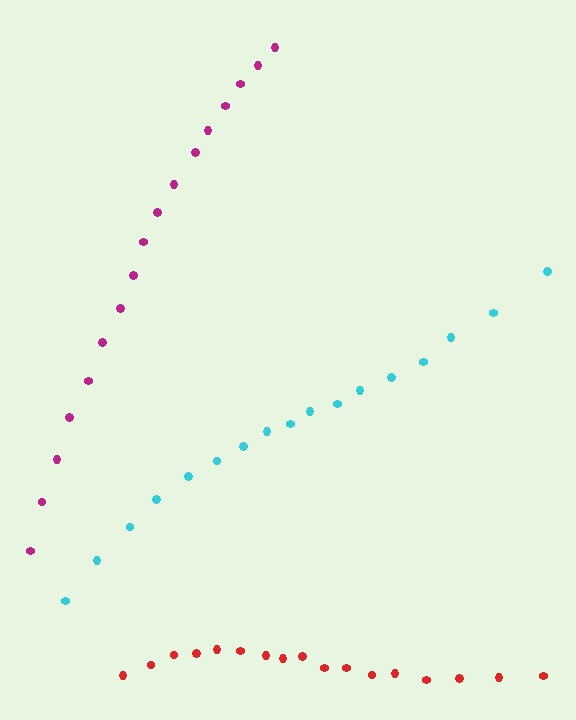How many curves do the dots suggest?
There are 3 distinct paths.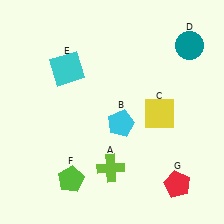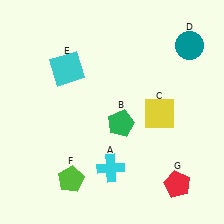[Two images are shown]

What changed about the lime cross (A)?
In Image 1, A is lime. In Image 2, it changed to cyan.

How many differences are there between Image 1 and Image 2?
There are 2 differences between the two images.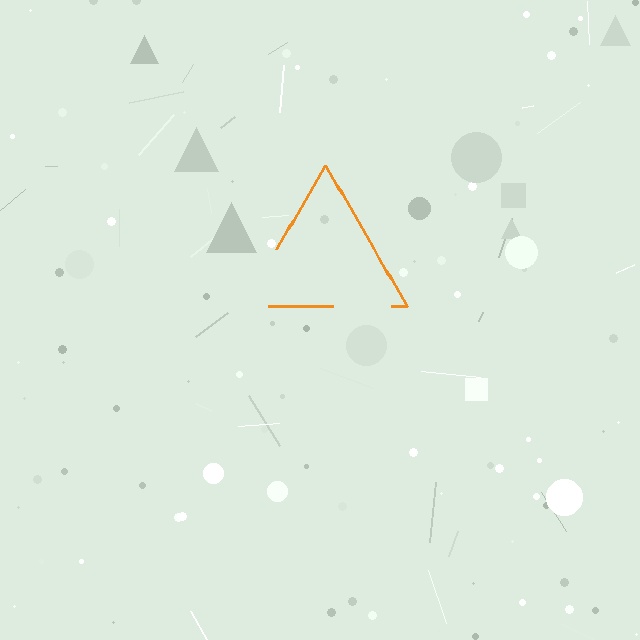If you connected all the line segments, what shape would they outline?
They would outline a triangle.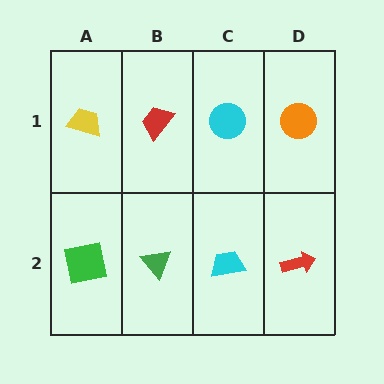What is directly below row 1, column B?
A green triangle.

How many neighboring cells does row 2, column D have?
2.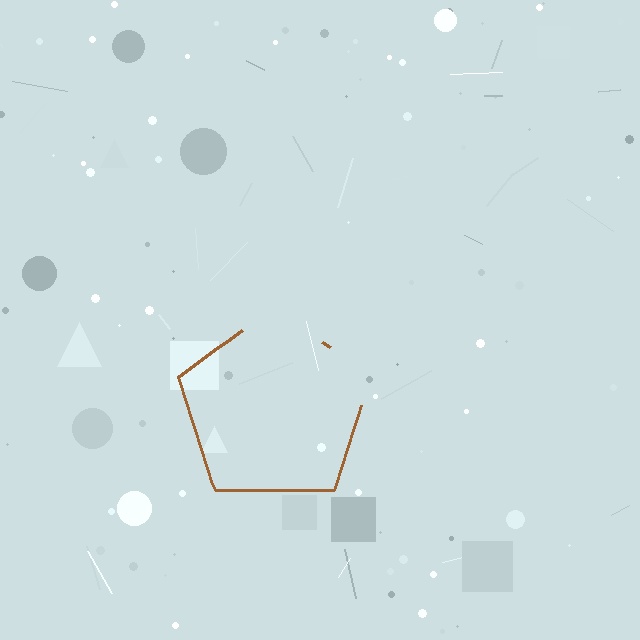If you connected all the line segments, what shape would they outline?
They would outline a pentagon.